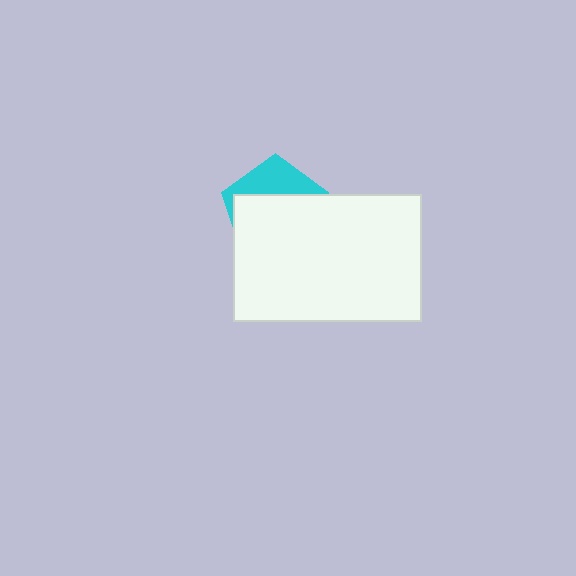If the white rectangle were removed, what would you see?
You would see the complete cyan pentagon.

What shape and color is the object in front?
The object in front is a white rectangle.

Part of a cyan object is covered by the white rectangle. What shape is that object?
It is a pentagon.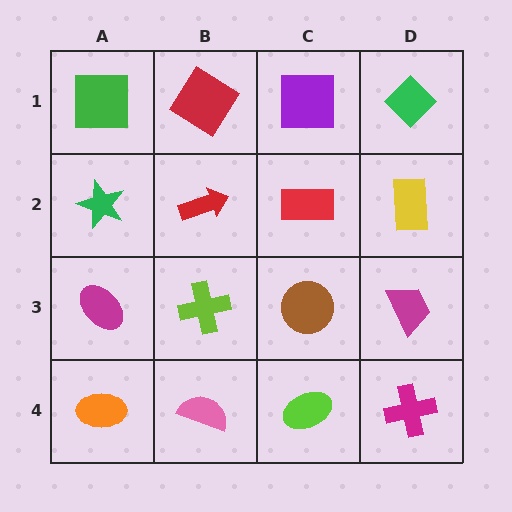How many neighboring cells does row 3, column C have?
4.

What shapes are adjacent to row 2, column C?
A purple square (row 1, column C), a brown circle (row 3, column C), a red arrow (row 2, column B), a yellow rectangle (row 2, column D).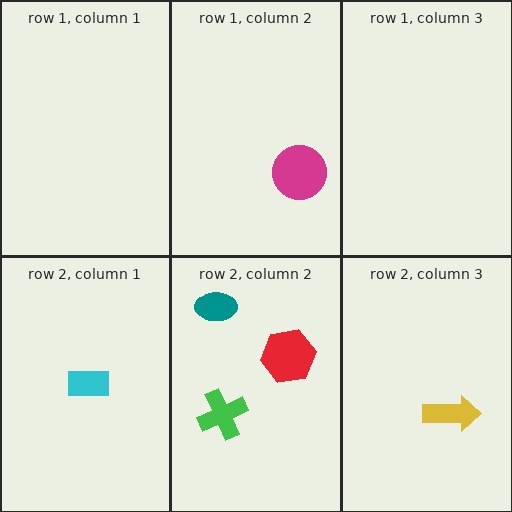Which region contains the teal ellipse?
The row 2, column 2 region.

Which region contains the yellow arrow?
The row 2, column 3 region.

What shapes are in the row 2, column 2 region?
The teal ellipse, the red hexagon, the green cross.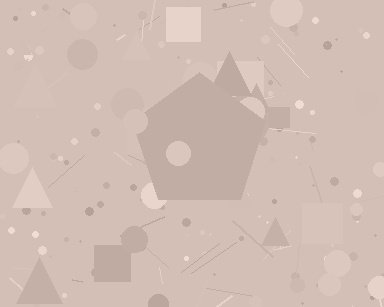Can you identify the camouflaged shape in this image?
The camouflaged shape is a pentagon.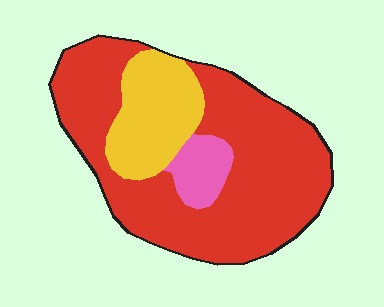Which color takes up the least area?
Pink, at roughly 10%.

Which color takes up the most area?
Red, at roughly 70%.